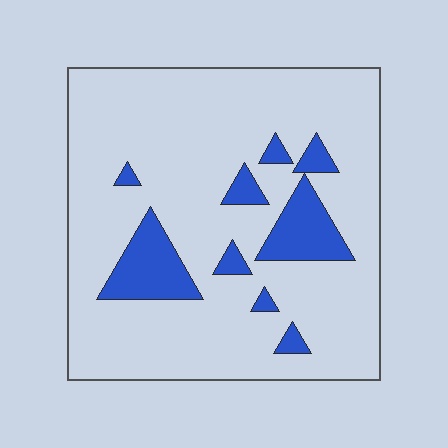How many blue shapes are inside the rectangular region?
9.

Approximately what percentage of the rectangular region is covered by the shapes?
Approximately 15%.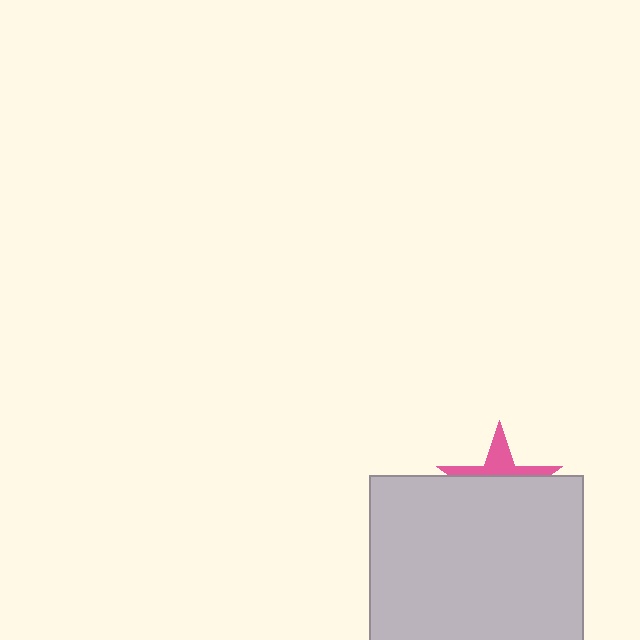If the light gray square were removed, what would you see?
You would see the complete pink star.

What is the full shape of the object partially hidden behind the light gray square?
The partially hidden object is a pink star.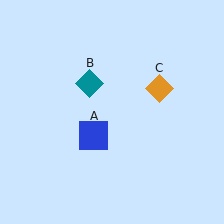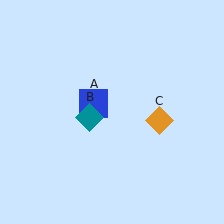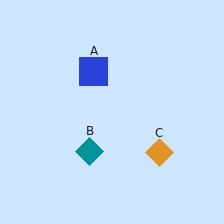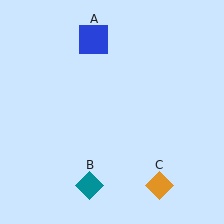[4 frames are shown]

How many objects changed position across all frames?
3 objects changed position: blue square (object A), teal diamond (object B), orange diamond (object C).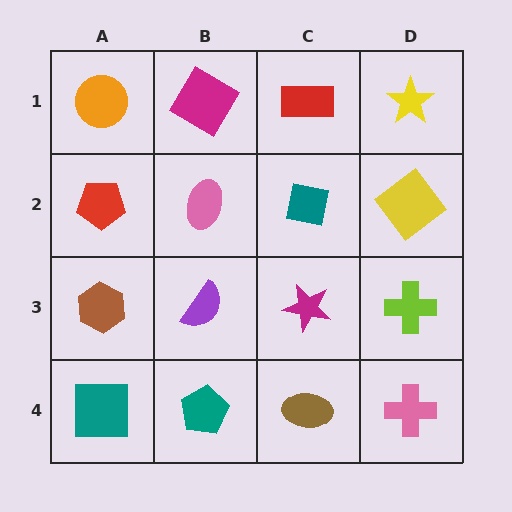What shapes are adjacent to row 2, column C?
A red rectangle (row 1, column C), a magenta star (row 3, column C), a pink ellipse (row 2, column B), a yellow diamond (row 2, column D).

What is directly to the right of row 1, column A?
A magenta diamond.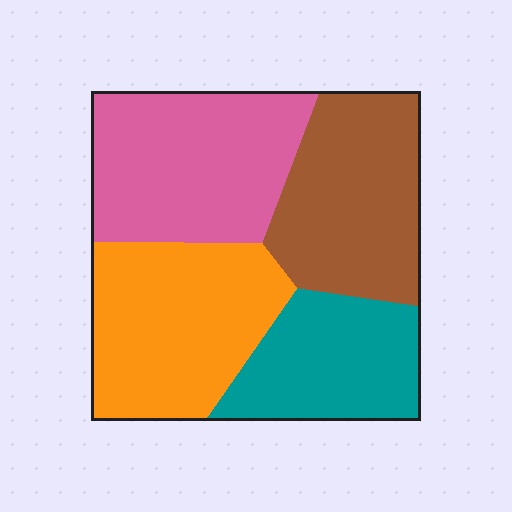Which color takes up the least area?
Teal, at roughly 20%.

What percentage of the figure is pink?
Pink covers roughly 30% of the figure.